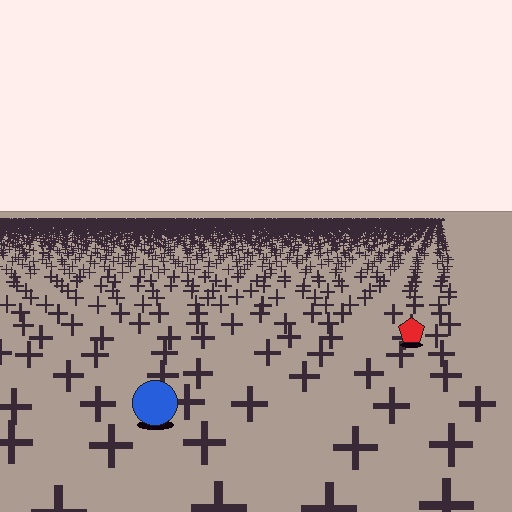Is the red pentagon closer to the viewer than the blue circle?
No. The blue circle is closer — you can tell from the texture gradient: the ground texture is coarser near it.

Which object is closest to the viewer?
The blue circle is closest. The texture marks near it are larger and more spread out.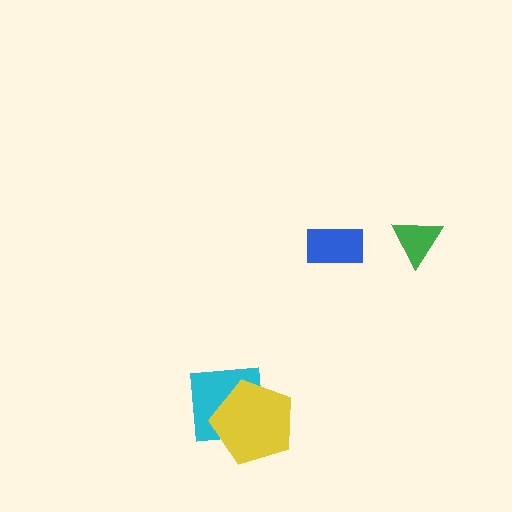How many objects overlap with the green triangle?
0 objects overlap with the green triangle.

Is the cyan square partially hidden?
Yes, it is partially covered by another shape.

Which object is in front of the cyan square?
The yellow pentagon is in front of the cyan square.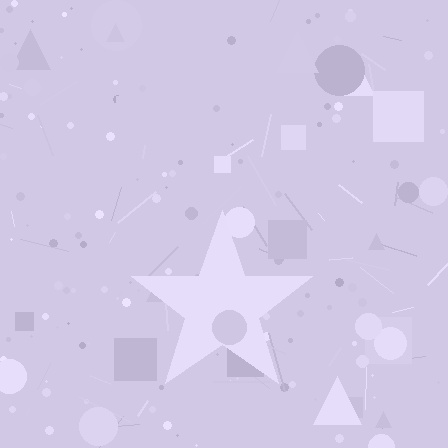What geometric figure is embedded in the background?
A star is embedded in the background.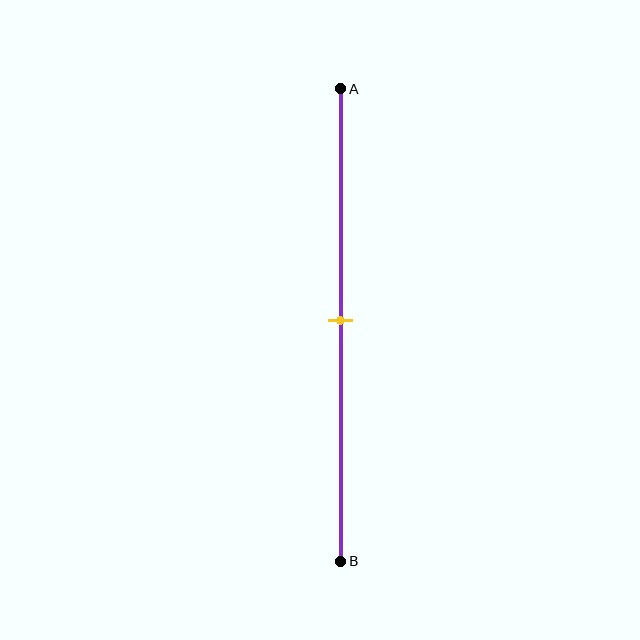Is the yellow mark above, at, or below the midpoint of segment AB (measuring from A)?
The yellow mark is approximately at the midpoint of segment AB.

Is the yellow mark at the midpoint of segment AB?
Yes, the mark is approximately at the midpoint.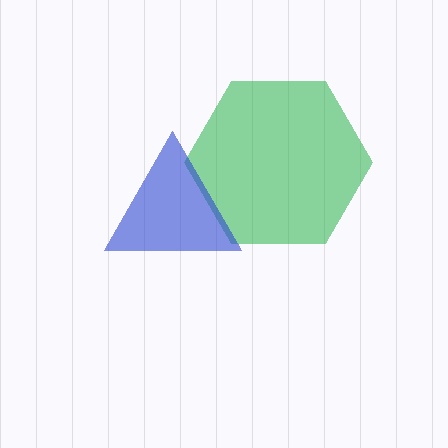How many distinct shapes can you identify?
There are 2 distinct shapes: a green hexagon, a blue triangle.